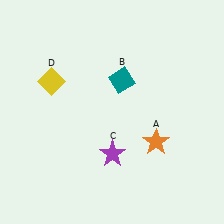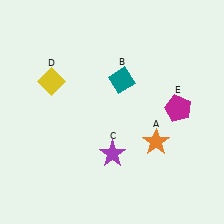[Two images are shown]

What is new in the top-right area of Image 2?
A magenta pentagon (E) was added in the top-right area of Image 2.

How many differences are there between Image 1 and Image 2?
There is 1 difference between the two images.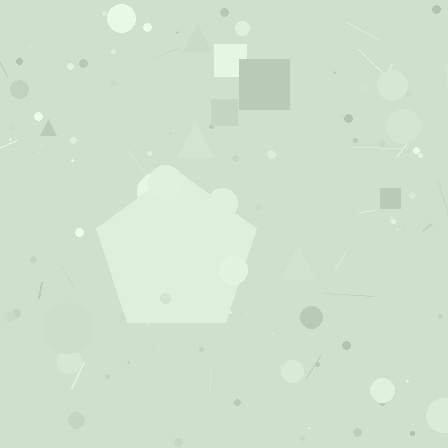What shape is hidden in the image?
A pentagon is hidden in the image.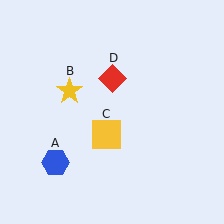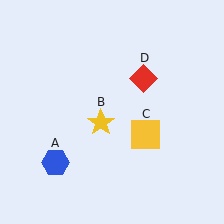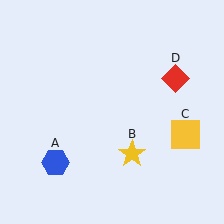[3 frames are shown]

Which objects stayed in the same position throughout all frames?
Blue hexagon (object A) remained stationary.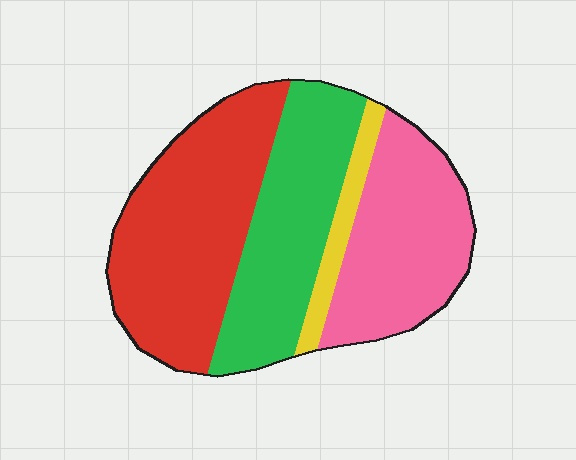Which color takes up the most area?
Red, at roughly 35%.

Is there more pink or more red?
Red.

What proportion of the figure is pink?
Pink covers 28% of the figure.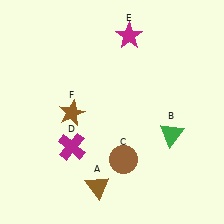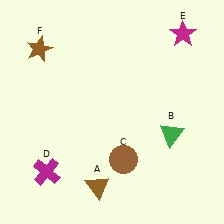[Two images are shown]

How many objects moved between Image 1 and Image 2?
3 objects moved between the two images.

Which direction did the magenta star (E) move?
The magenta star (E) moved right.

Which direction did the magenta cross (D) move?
The magenta cross (D) moved left.